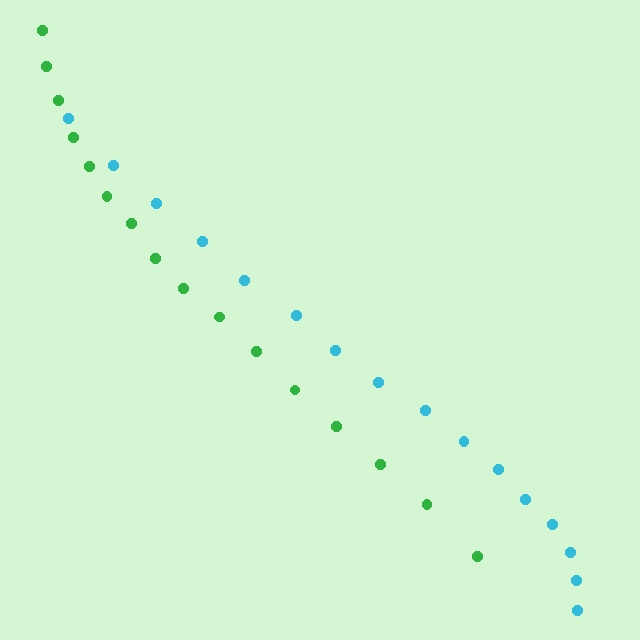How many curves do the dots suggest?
There are 2 distinct paths.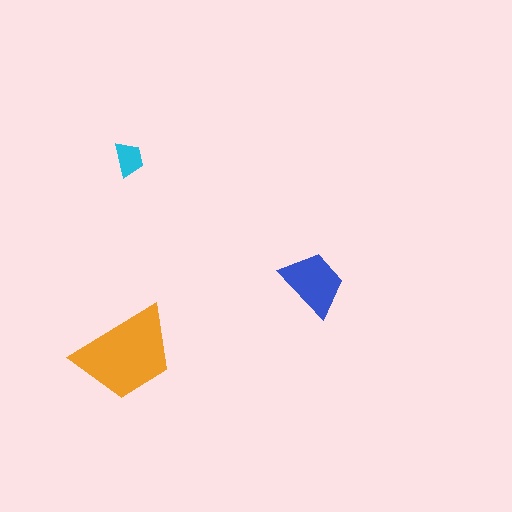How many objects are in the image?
There are 3 objects in the image.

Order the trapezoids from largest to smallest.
the orange one, the blue one, the cyan one.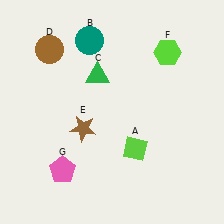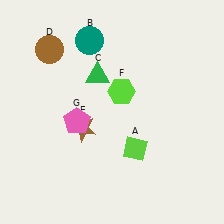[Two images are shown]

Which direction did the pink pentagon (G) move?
The pink pentagon (G) moved up.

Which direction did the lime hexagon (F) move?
The lime hexagon (F) moved left.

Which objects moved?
The objects that moved are: the lime hexagon (F), the pink pentagon (G).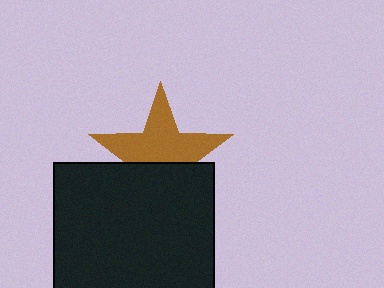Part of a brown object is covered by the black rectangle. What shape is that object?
It is a star.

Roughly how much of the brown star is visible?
About half of it is visible (roughly 59%).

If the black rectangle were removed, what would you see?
You would see the complete brown star.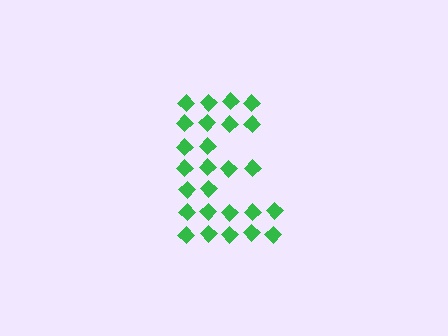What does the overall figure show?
The overall figure shows the letter E.